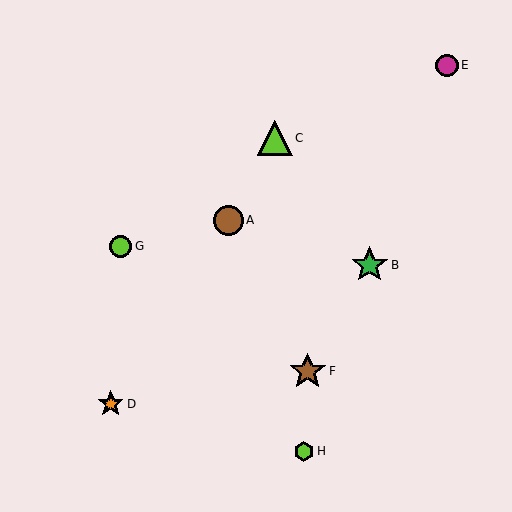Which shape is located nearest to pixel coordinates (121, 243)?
The lime circle (labeled G) at (121, 246) is nearest to that location.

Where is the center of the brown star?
The center of the brown star is at (308, 371).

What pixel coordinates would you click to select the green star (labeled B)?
Click at (370, 265) to select the green star B.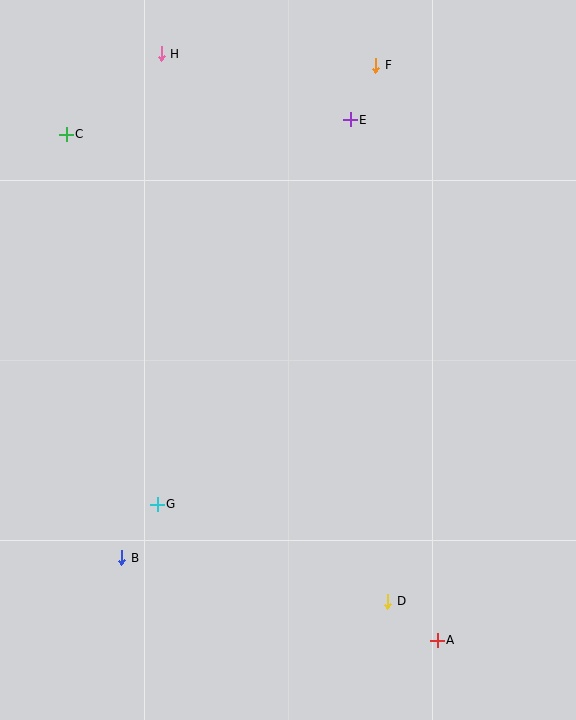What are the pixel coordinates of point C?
Point C is at (66, 134).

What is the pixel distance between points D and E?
The distance between D and E is 483 pixels.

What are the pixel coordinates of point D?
Point D is at (388, 601).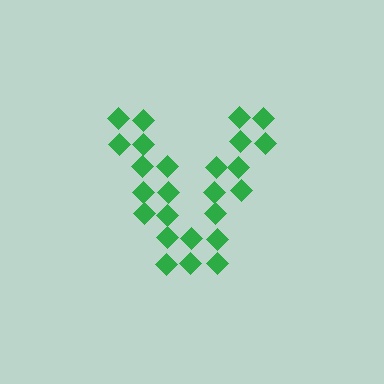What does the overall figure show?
The overall figure shows the letter V.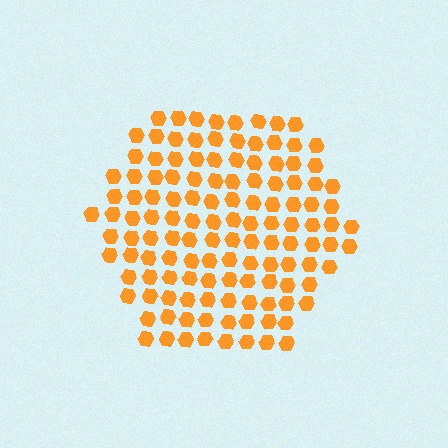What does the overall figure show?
The overall figure shows a hexagon.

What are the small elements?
The small elements are hexagons.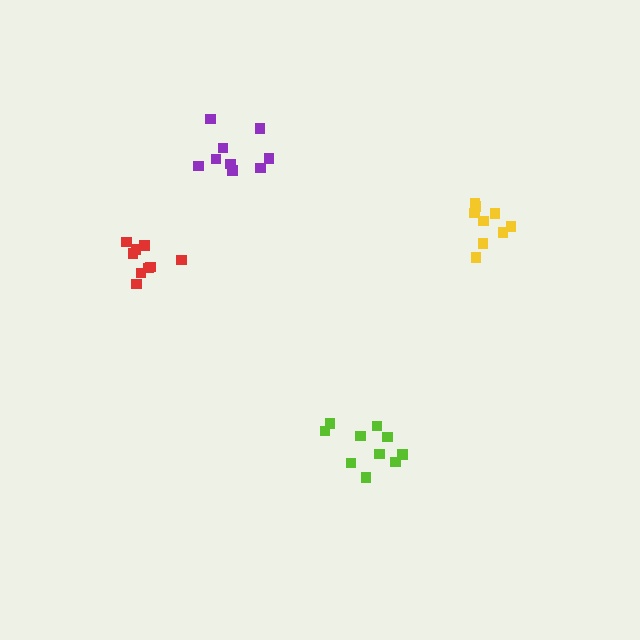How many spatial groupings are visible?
There are 4 spatial groupings.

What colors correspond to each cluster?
The clusters are colored: lime, yellow, purple, red.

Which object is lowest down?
The lime cluster is bottommost.